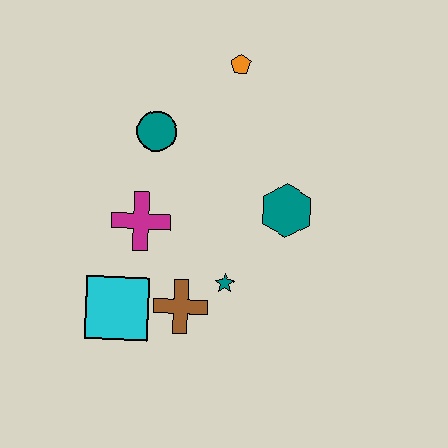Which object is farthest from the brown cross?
The orange pentagon is farthest from the brown cross.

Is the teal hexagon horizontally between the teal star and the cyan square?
No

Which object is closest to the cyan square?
The brown cross is closest to the cyan square.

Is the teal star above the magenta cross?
No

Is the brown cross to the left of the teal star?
Yes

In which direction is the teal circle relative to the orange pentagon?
The teal circle is to the left of the orange pentagon.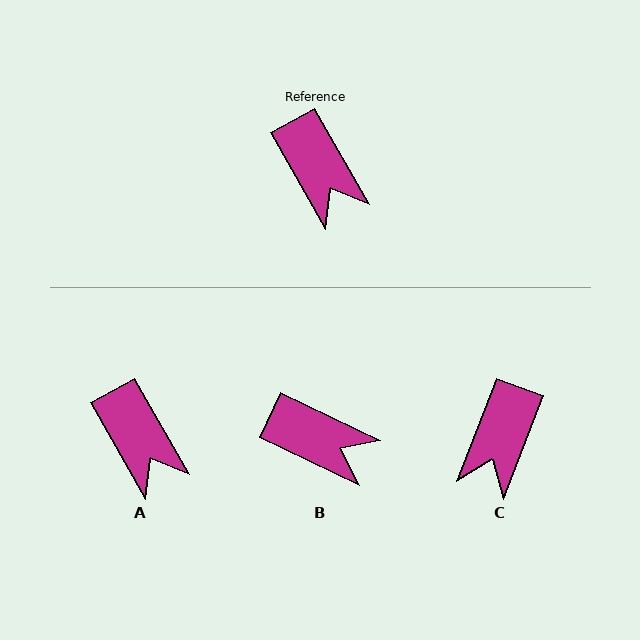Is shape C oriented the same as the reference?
No, it is off by about 50 degrees.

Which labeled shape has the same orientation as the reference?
A.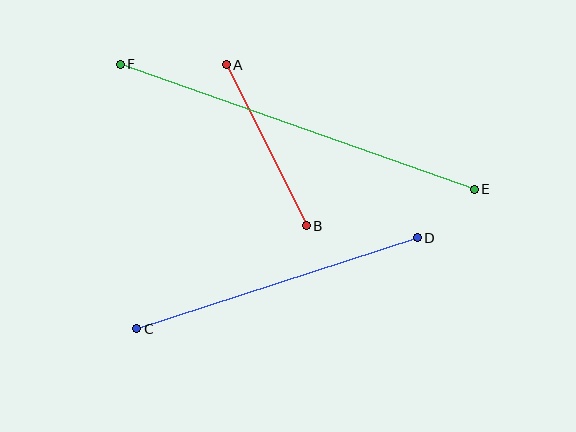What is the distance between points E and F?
The distance is approximately 376 pixels.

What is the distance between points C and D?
The distance is approximately 295 pixels.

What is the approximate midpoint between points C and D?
The midpoint is at approximately (277, 283) pixels.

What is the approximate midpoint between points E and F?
The midpoint is at approximately (297, 127) pixels.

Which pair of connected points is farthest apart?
Points E and F are farthest apart.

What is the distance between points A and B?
The distance is approximately 180 pixels.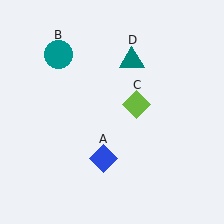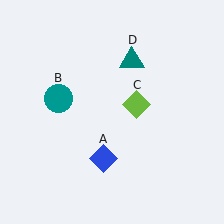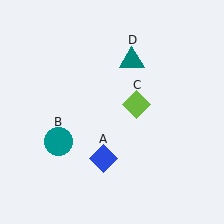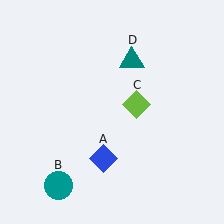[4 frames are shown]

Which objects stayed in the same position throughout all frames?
Blue diamond (object A) and lime diamond (object C) and teal triangle (object D) remained stationary.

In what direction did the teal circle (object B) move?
The teal circle (object B) moved down.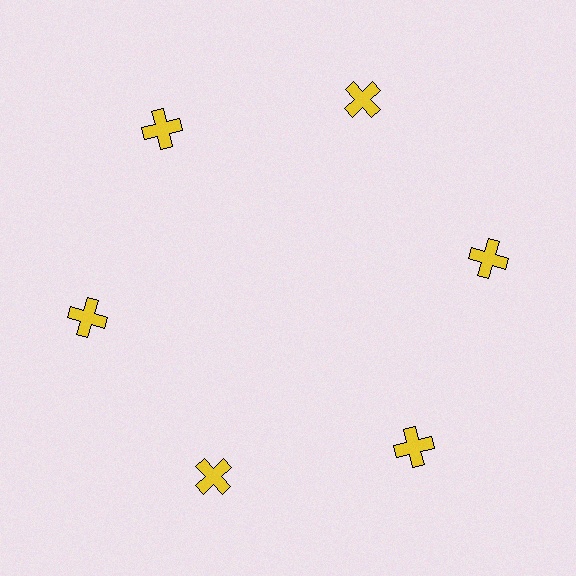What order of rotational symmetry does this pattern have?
This pattern has 6-fold rotational symmetry.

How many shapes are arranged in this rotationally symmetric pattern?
There are 6 shapes, arranged in 6 groups of 1.